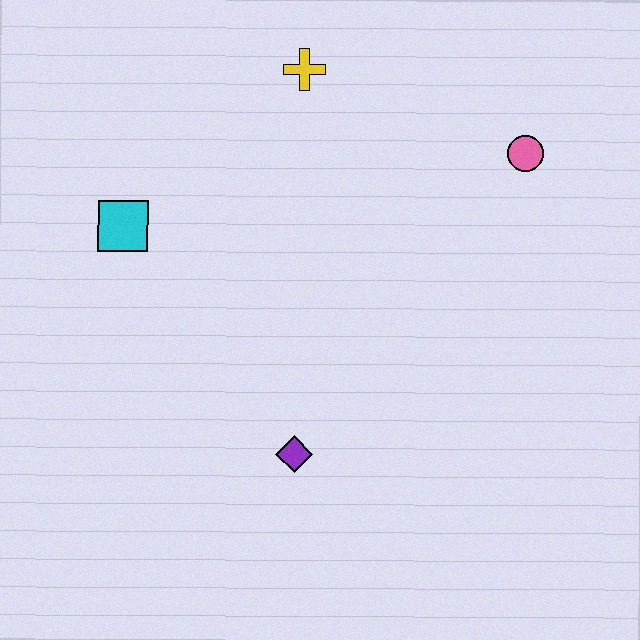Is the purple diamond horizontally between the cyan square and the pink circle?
Yes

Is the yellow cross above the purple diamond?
Yes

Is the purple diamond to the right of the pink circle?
No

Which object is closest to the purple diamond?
The cyan square is closest to the purple diamond.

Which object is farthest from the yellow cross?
The purple diamond is farthest from the yellow cross.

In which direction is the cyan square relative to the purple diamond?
The cyan square is above the purple diamond.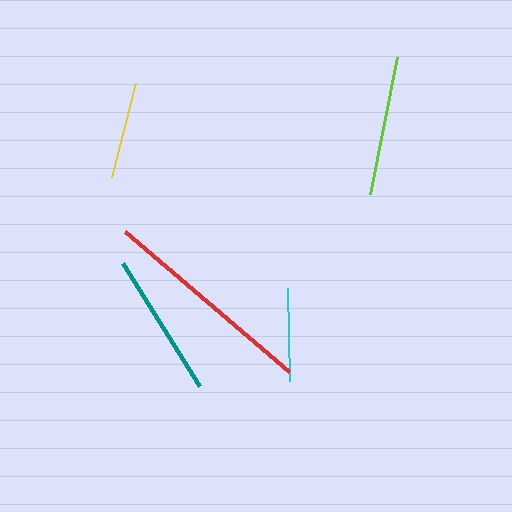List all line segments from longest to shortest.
From longest to shortest: red, teal, lime, yellow, cyan.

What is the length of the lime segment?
The lime segment is approximately 140 pixels long.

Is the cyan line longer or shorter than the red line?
The red line is longer than the cyan line.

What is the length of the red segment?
The red segment is approximately 215 pixels long.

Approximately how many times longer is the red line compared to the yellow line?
The red line is approximately 2.2 times the length of the yellow line.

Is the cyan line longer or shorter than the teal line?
The teal line is longer than the cyan line.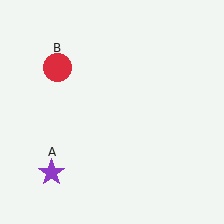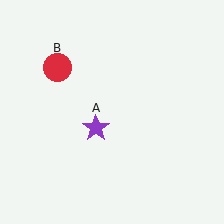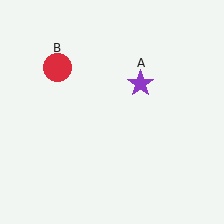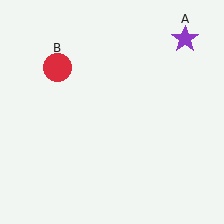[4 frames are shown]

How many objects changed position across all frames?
1 object changed position: purple star (object A).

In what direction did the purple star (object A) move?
The purple star (object A) moved up and to the right.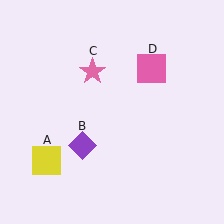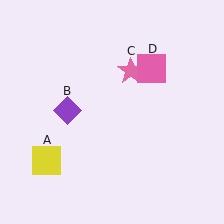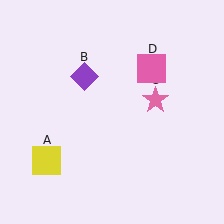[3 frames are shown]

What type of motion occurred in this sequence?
The purple diamond (object B), pink star (object C) rotated clockwise around the center of the scene.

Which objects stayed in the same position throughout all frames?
Yellow square (object A) and pink square (object D) remained stationary.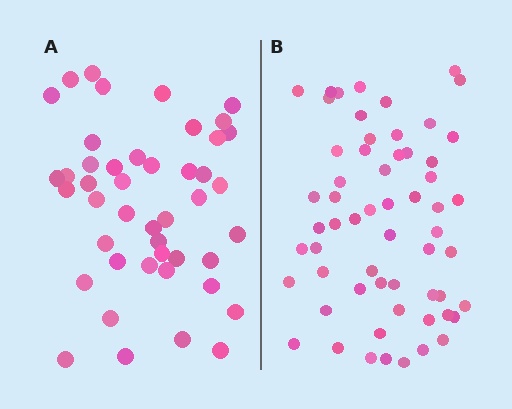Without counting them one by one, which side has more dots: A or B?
Region B (the right region) has more dots.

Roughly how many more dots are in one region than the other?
Region B has approximately 15 more dots than region A.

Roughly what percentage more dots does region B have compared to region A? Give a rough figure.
About 30% more.